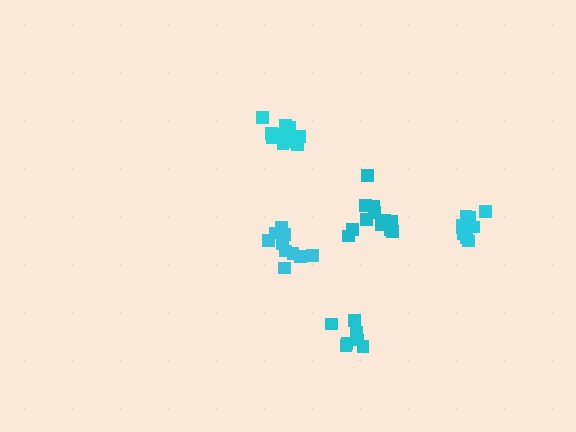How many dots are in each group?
Group 1: 10 dots, Group 2: 12 dots, Group 3: 9 dots, Group 4: 13 dots, Group 5: 7 dots (51 total).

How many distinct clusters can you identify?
There are 5 distinct clusters.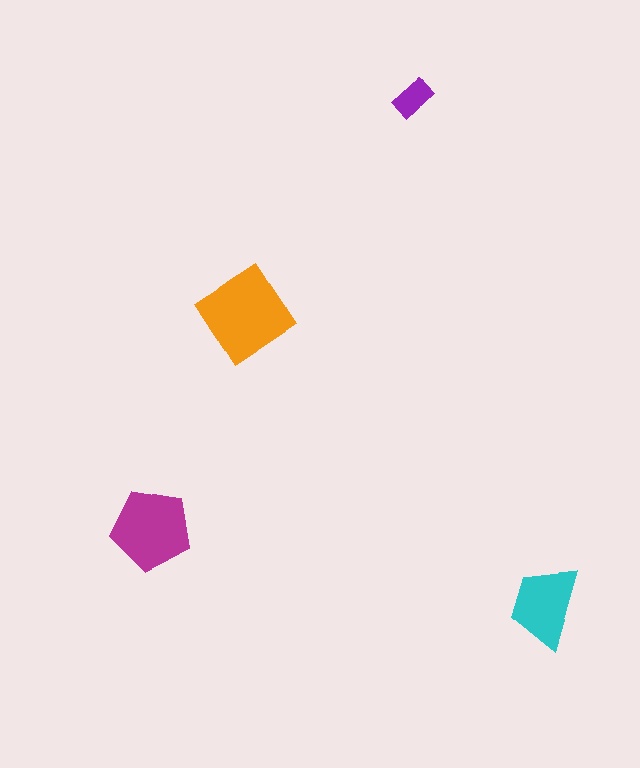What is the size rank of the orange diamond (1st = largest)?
1st.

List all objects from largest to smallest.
The orange diamond, the magenta pentagon, the cyan trapezoid, the purple rectangle.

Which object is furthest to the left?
The magenta pentagon is leftmost.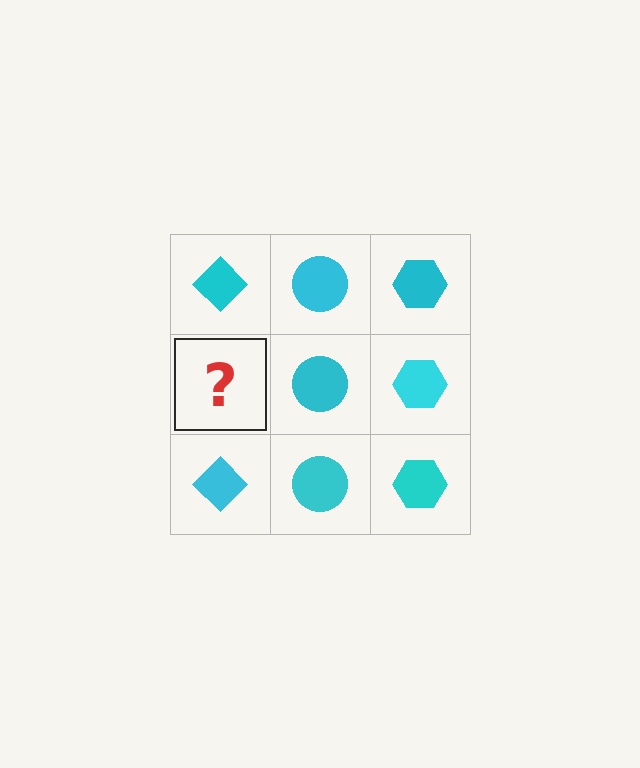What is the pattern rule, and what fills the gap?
The rule is that each column has a consistent shape. The gap should be filled with a cyan diamond.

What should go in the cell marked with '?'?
The missing cell should contain a cyan diamond.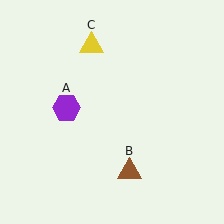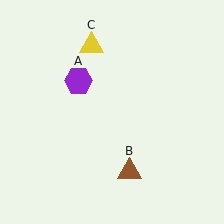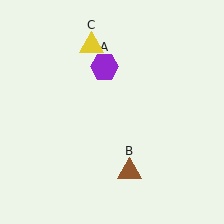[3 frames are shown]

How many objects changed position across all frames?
1 object changed position: purple hexagon (object A).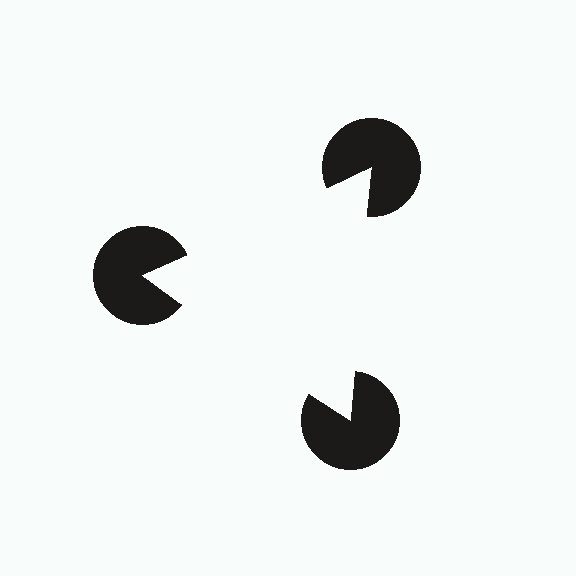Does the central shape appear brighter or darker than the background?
It typically appears slightly brighter than the background, even though no actual brightness change is drawn.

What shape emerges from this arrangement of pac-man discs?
An illusory triangle — its edges are inferred from the aligned wedge cuts in the pac-man discs, not physically drawn.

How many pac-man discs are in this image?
There are 3 — one at each vertex of the illusory triangle.